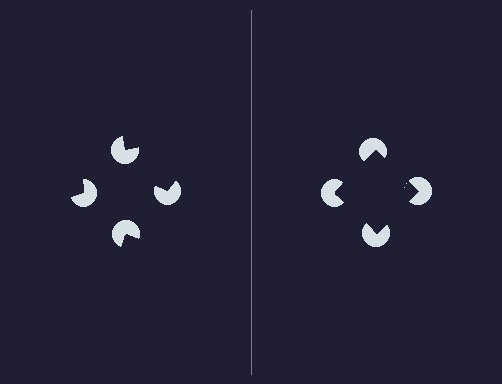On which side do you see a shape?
An illusory square appears on the right side. On the left side the wedge cuts are rotated, so no coherent shape forms.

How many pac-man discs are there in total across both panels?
8 — 4 on each side.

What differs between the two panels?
The pac-man discs are positioned identically on both sides; only the wedge orientations differ. On the right they align to a square; on the left they are misaligned.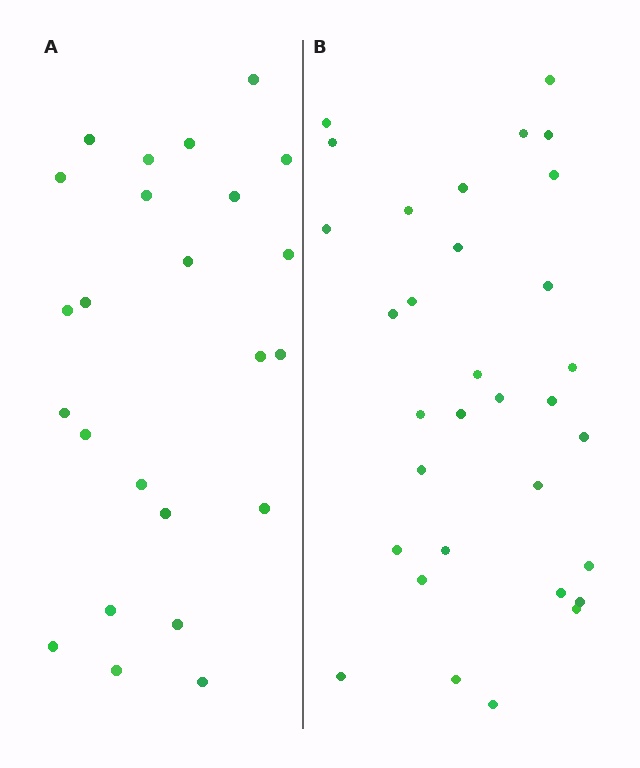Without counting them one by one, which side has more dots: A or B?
Region B (the right region) has more dots.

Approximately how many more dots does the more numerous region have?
Region B has roughly 8 or so more dots than region A.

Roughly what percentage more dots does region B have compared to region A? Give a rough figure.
About 35% more.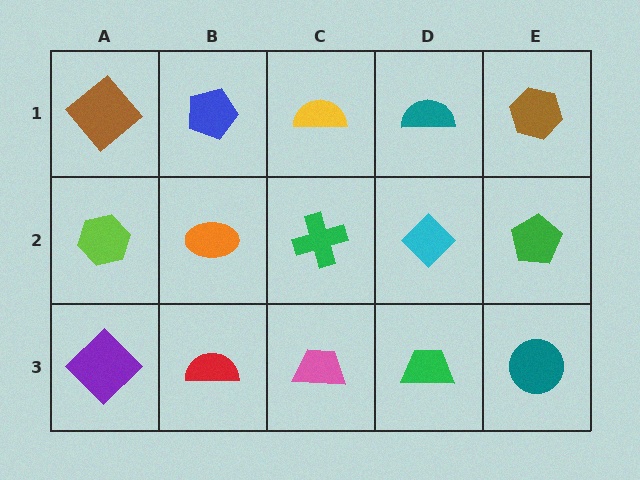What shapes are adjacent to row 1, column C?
A green cross (row 2, column C), a blue pentagon (row 1, column B), a teal semicircle (row 1, column D).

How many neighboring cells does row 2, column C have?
4.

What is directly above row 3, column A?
A lime hexagon.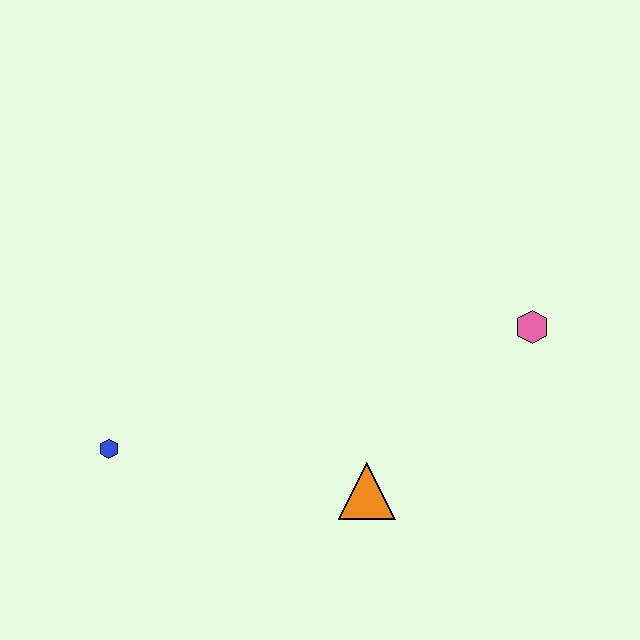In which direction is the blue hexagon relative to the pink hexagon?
The blue hexagon is to the left of the pink hexagon.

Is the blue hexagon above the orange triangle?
Yes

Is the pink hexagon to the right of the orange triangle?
Yes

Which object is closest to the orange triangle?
The pink hexagon is closest to the orange triangle.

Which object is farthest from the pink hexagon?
The blue hexagon is farthest from the pink hexagon.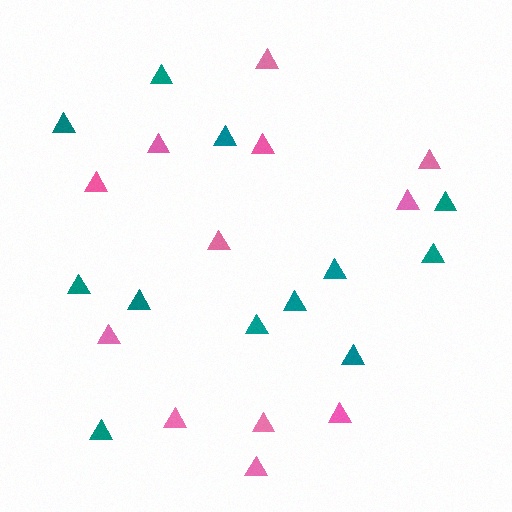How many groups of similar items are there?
There are 2 groups: one group of pink triangles (12) and one group of teal triangles (12).